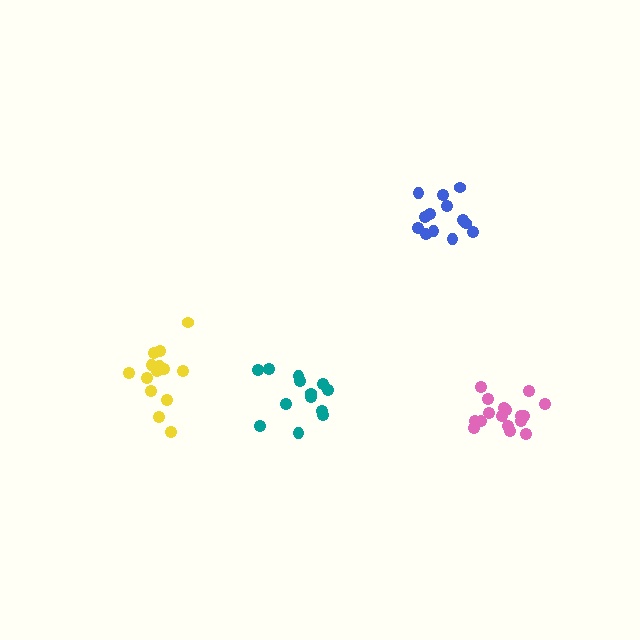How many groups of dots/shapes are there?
There are 4 groups.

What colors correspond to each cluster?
The clusters are colored: blue, pink, yellow, teal.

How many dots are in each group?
Group 1: 13 dots, Group 2: 17 dots, Group 3: 14 dots, Group 4: 13 dots (57 total).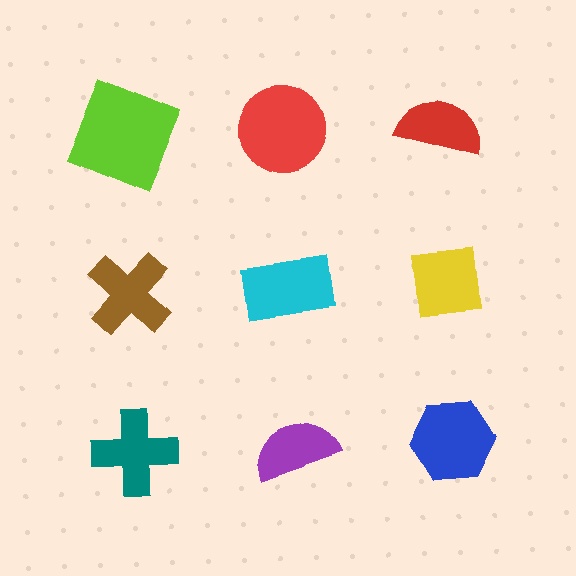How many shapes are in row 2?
3 shapes.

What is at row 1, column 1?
A lime square.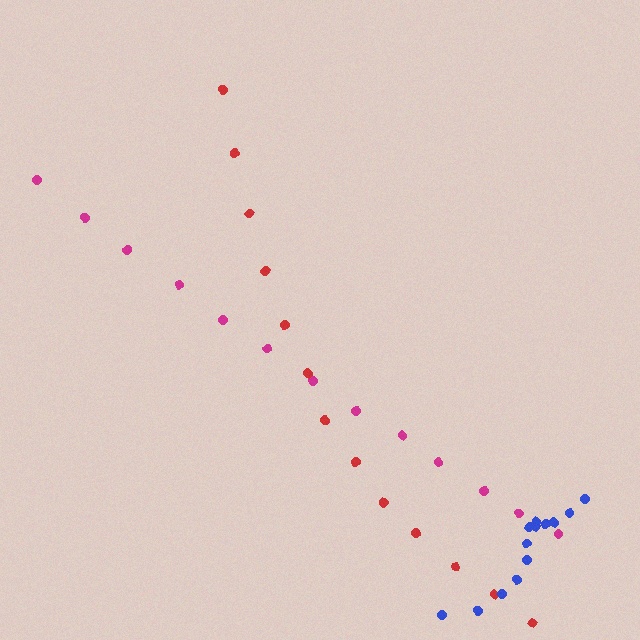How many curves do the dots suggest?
There are 3 distinct paths.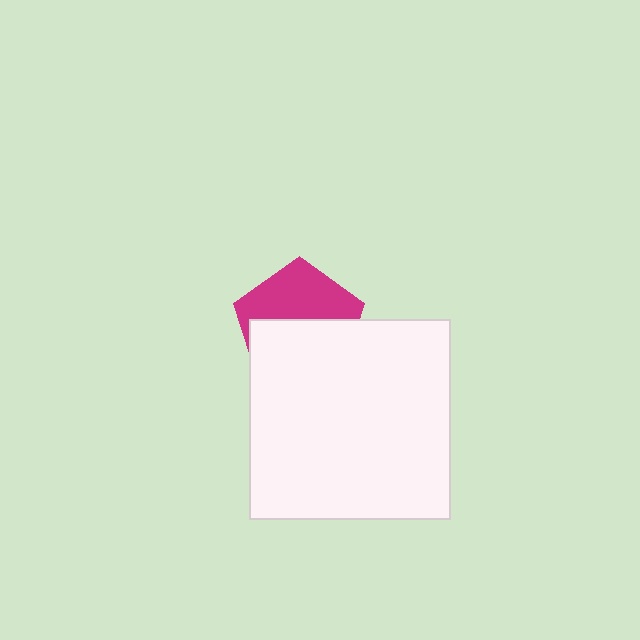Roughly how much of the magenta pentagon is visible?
About half of it is visible (roughly 47%).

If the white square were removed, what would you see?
You would see the complete magenta pentagon.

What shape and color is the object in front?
The object in front is a white square.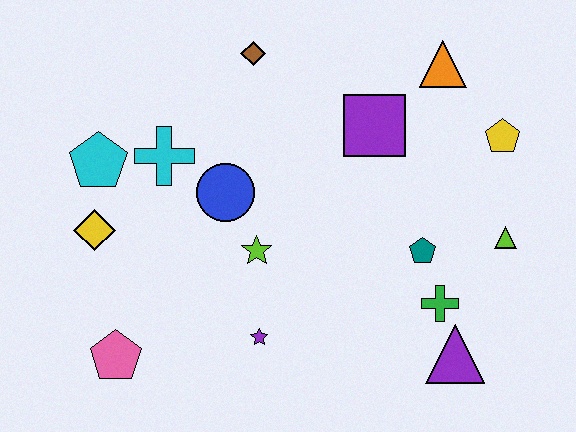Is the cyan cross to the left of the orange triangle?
Yes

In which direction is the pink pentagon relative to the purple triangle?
The pink pentagon is to the left of the purple triangle.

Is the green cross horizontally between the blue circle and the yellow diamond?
No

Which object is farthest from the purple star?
The orange triangle is farthest from the purple star.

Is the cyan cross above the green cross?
Yes